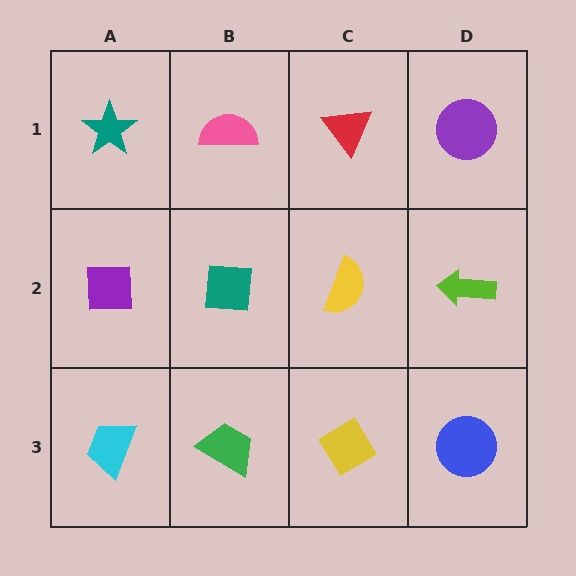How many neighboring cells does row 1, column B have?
3.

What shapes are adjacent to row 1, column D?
A lime arrow (row 2, column D), a red triangle (row 1, column C).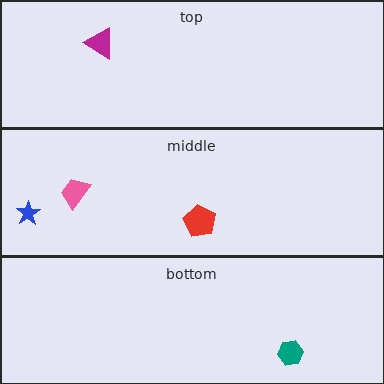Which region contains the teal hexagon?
The bottom region.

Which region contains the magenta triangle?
The top region.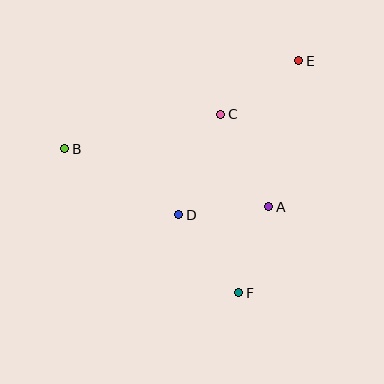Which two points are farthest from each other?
Points B and E are farthest from each other.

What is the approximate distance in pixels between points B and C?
The distance between B and C is approximately 159 pixels.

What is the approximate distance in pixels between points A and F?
The distance between A and F is approximately 91 pixels.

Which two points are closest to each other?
Points A and D are closest to each other.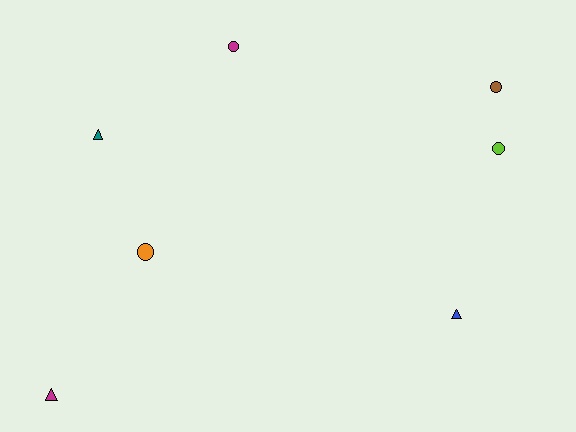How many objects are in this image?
There are 7 objects.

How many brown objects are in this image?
There is 1 brown object.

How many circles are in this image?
There are 4 circles.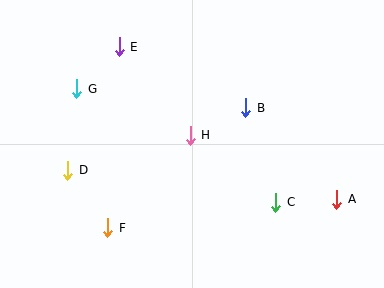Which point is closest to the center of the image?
Point H at (190, 135) is closest to the center.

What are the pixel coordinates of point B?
Point B is at (246, 108).